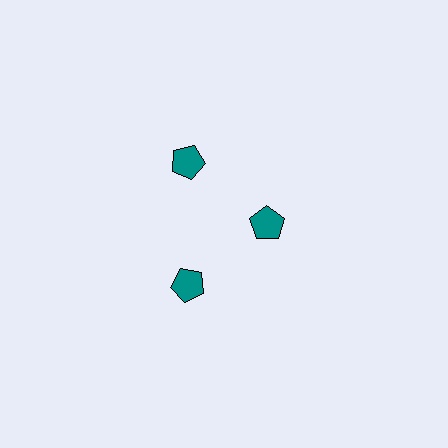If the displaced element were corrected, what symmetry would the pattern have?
It would have 3-fold rotational symmetry — the pattern would map onto itself every 120 degrees.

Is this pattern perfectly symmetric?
No. The 3 teal pentagons are arranged in a ring, but one element near the 3 o'clock position is pulled inward toward the center, breaking the 3-fold rotational symmetry.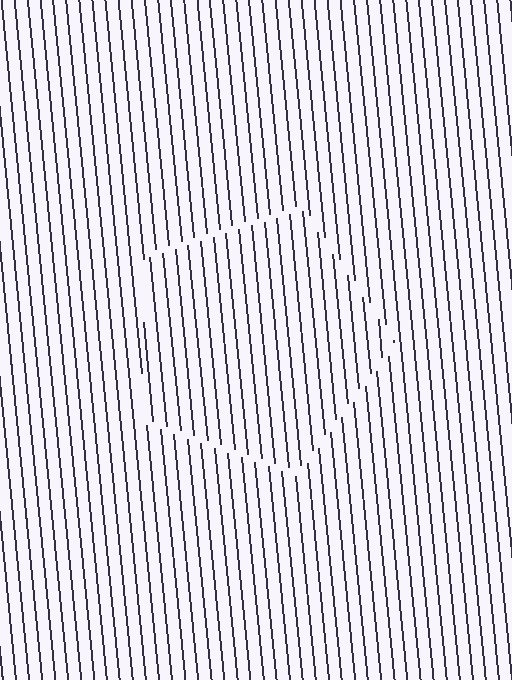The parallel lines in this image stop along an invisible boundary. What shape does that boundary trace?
An illusory pentagon. The interior of the shape contains the same grating, shifted by half a period — the contour is defined by the phase discontinuity where line-ends from the inner and outer gratings abut.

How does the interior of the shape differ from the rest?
The interior of the shape contains the same grating, shifted by half a period — the contour is defined by the phase discontinuity where line-ends from the inner and outer gratings abut.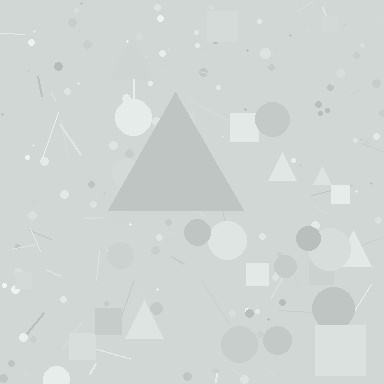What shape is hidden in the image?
A triangle is hidden in the image.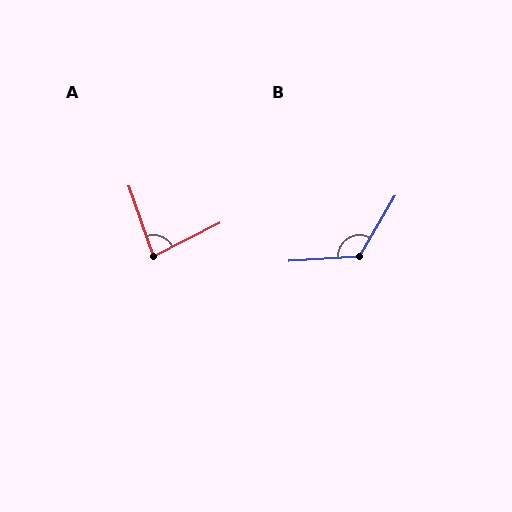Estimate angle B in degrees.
Approximately 124 degrees.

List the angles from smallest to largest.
A (82°), B (124°).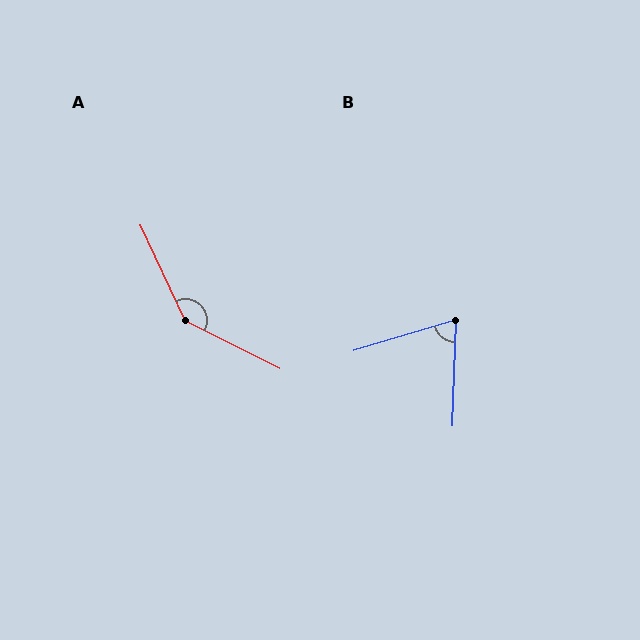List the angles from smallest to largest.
B (71°), A (142°).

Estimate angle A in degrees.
Approximately 142 degrees.